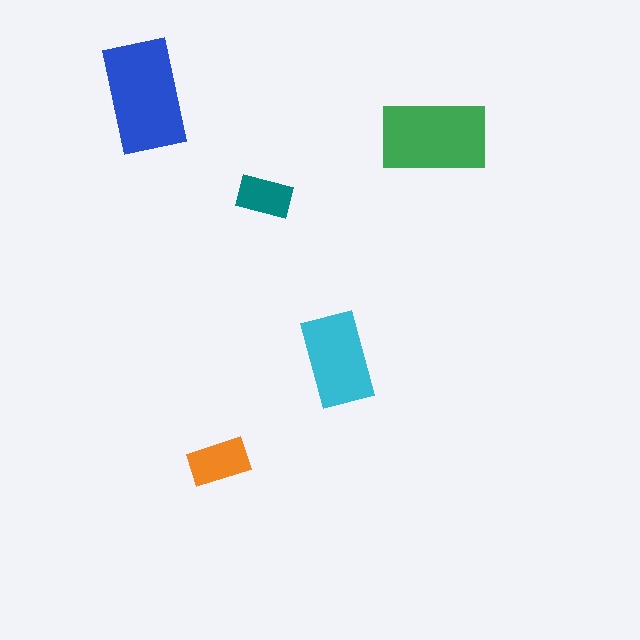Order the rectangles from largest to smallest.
the blue one, the green one, the cyan one, the orange one, the teal one.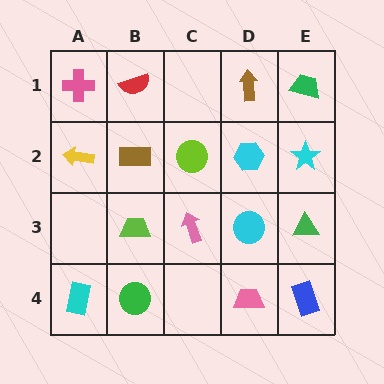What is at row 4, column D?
A pink trapezoid.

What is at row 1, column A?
A pink cross.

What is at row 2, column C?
A lime circle.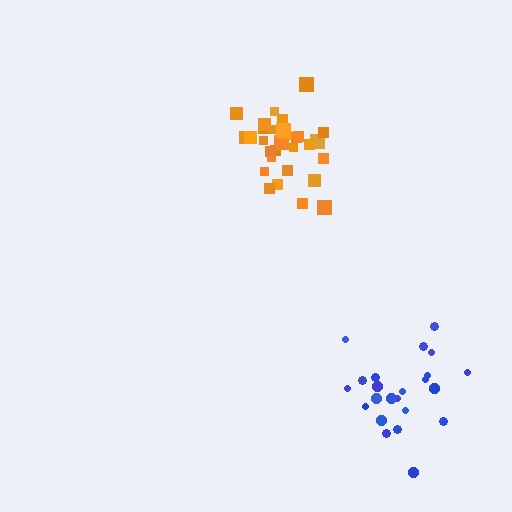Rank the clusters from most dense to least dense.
orange, blue.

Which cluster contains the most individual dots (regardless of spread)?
Orange (30).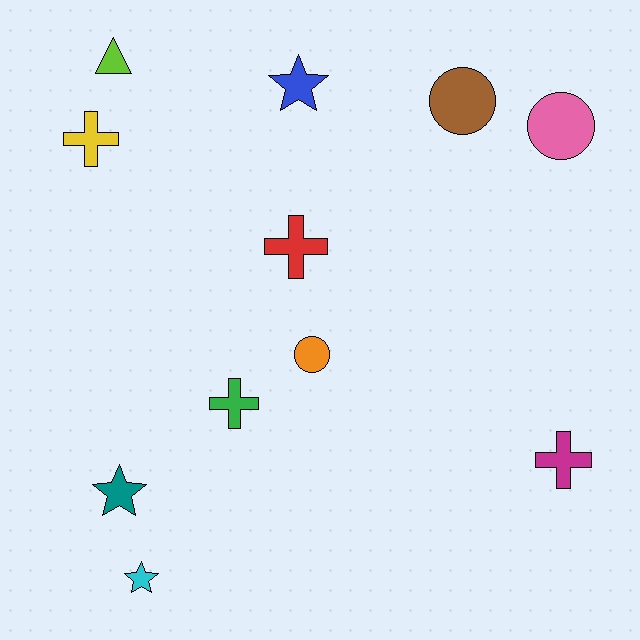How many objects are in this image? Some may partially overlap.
There are 11 objects.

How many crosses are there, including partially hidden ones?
There are 4 crosses.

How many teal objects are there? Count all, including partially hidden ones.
There is 1 teal object.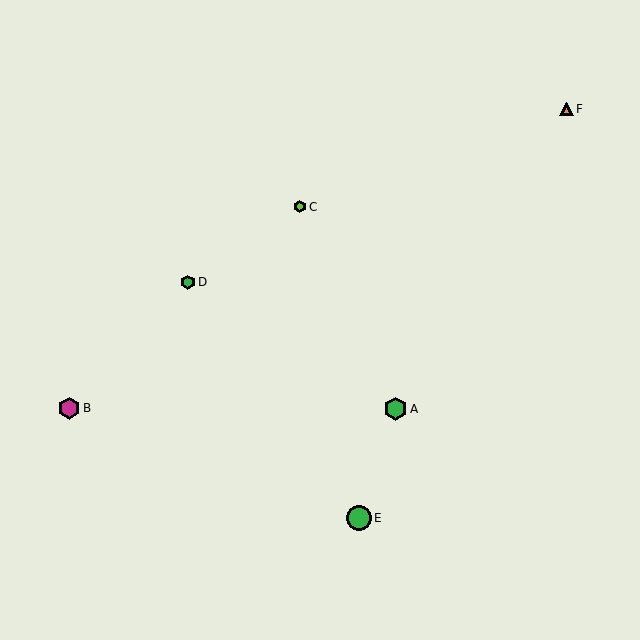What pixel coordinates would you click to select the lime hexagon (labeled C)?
Click at (300, 207) to select the lime hexagon C.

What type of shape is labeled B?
Shape B is a magenta hexagon.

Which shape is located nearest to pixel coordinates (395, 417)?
The green hexagon (labeled A) at (396, 409) is nearest to that location.